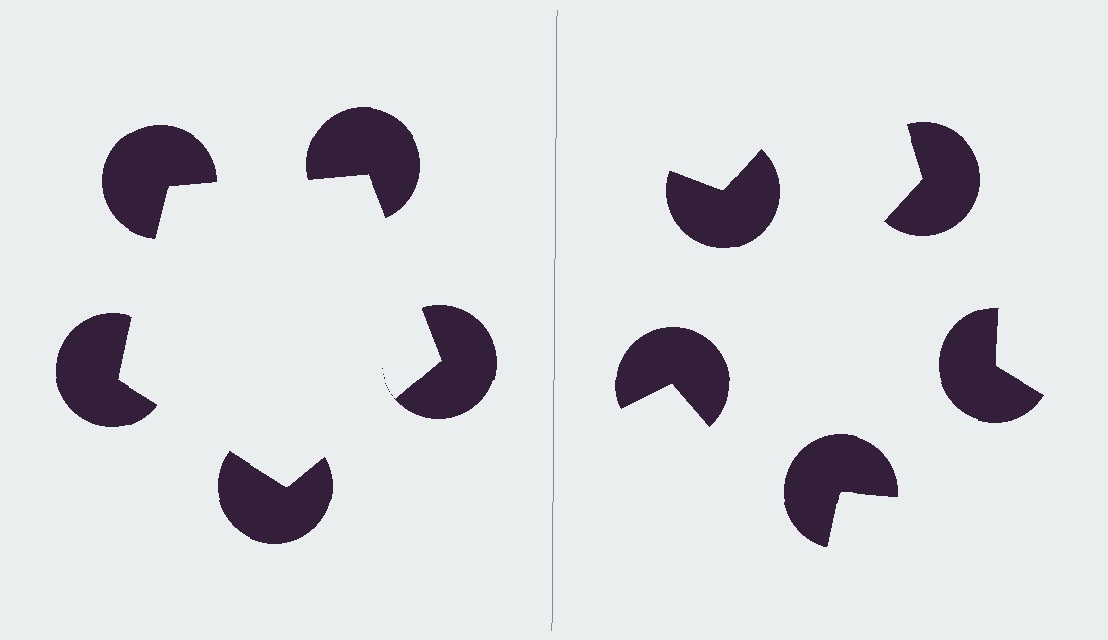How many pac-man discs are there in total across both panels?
10 — 5 on each side.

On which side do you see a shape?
An illusory pentagon appears on the left side. On the right side the wedge cuts are rotated, so no coherent shape forms.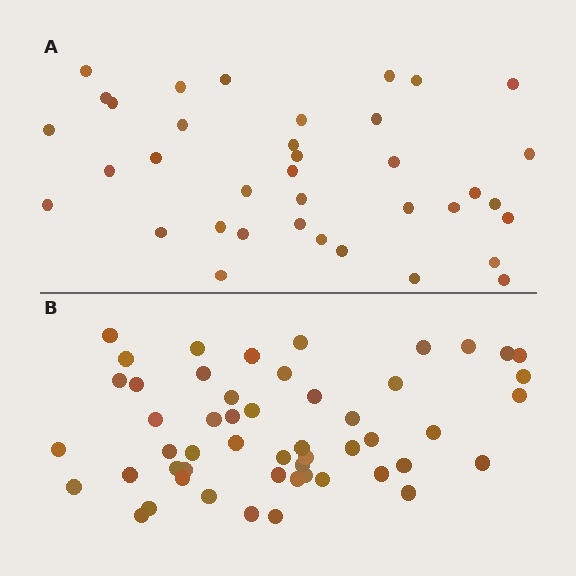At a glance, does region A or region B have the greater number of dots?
Region B (the bottom region) has more dots.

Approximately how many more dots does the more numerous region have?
Region B has approximately 15 more dots than region A.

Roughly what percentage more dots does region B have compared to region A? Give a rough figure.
About 40% more.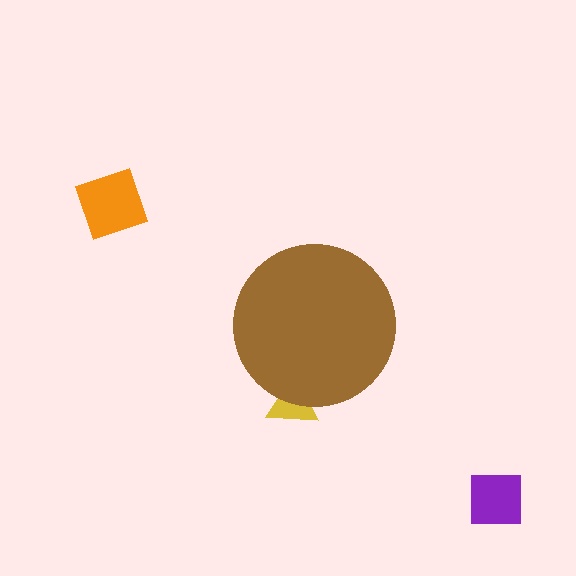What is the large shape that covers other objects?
A brown circle.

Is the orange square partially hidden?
No, the orange square is fully visible.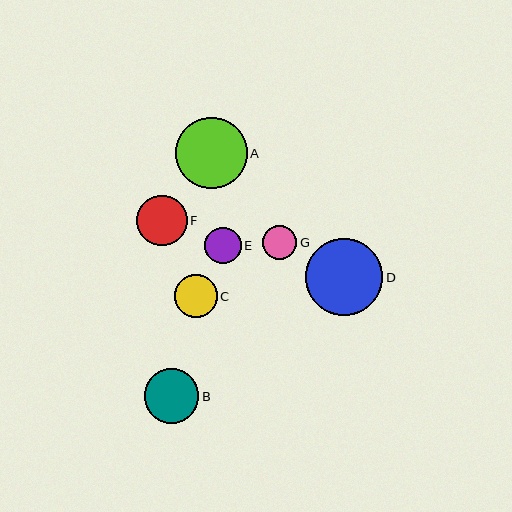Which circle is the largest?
Circle D is the largest with a size of approximately 77 pixels.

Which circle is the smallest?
Circle G is the smallest with a size of approximately 34 pixels.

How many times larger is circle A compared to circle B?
Circle A is approximately 1.3 times the size of circle B.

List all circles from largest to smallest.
From largest to smallest: D, A, B, F, C, E, G.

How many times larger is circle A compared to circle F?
Circle A is approximately 1.4 times the size of circle F.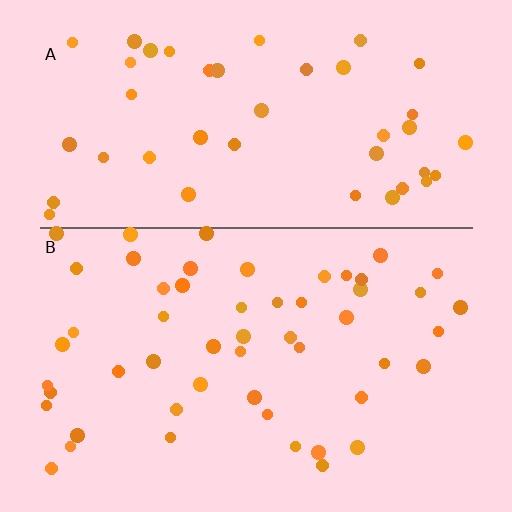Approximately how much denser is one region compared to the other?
Approximately 1.2× — region B over region A.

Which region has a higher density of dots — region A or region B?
B (the bottom).